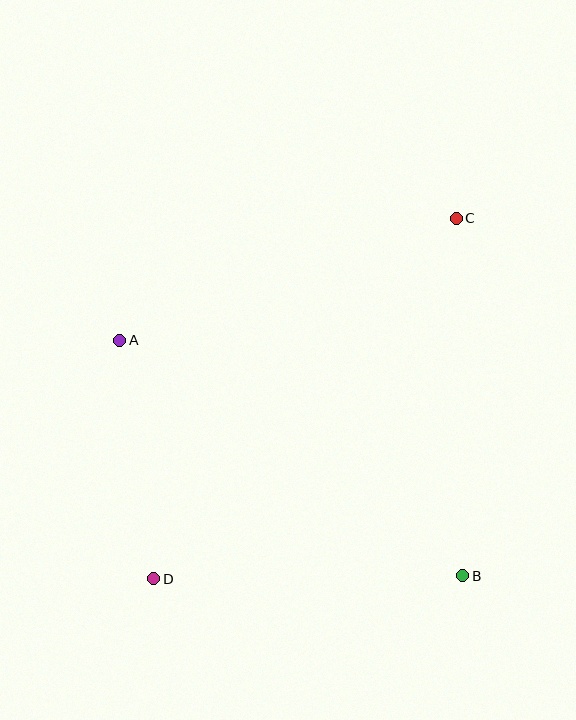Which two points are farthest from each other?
Points C and D are farthest from each other.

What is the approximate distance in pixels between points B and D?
The distance between B and D is approximately 309 pixels.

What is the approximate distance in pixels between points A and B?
The distance between A and B is approximately 416 pixels.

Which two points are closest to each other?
Points A and D are closest to each other.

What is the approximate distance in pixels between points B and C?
The distance between B and C is approximately 357 pixels.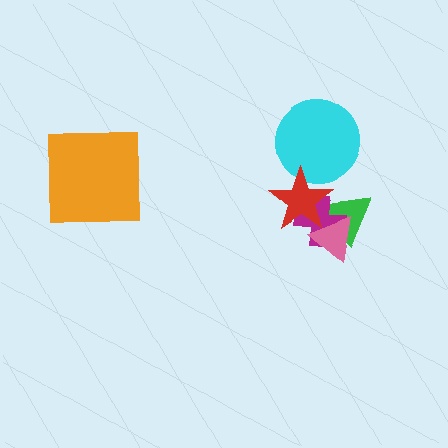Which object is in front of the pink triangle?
The red star is in front of the pink triangle.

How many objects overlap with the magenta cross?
3 objects overlap with the magenta cross.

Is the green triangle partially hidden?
Yes, it is partially covered by another shape.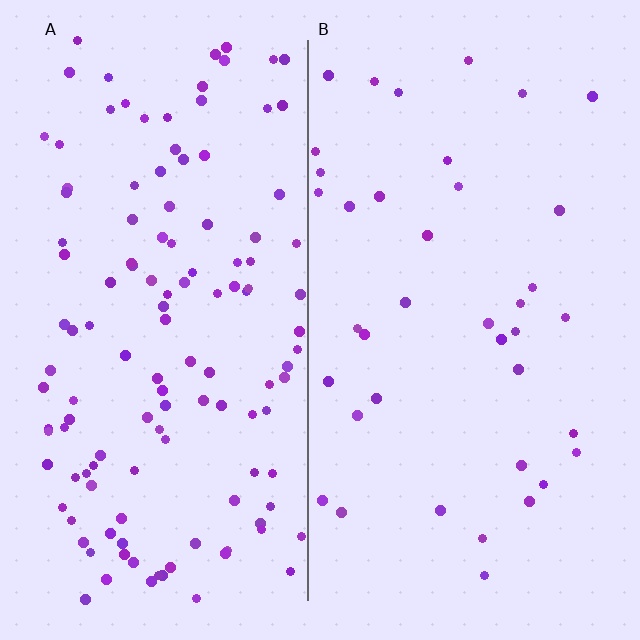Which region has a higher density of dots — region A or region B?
A (the left).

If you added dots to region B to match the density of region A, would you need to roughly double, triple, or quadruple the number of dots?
Approximately triple.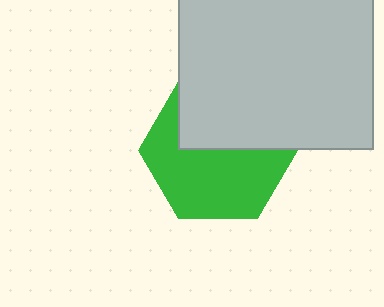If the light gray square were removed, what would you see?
You would see the complete green hexagon.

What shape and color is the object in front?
The object in front is a light gray square.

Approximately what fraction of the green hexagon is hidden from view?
Roughly 41% of the green hexagon is hidden behind the light gray square.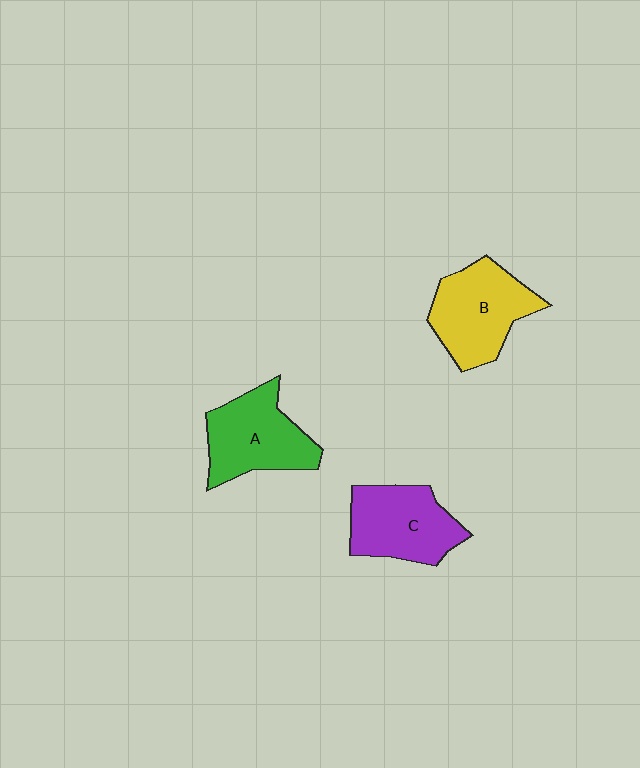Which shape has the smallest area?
Shape C (purple).